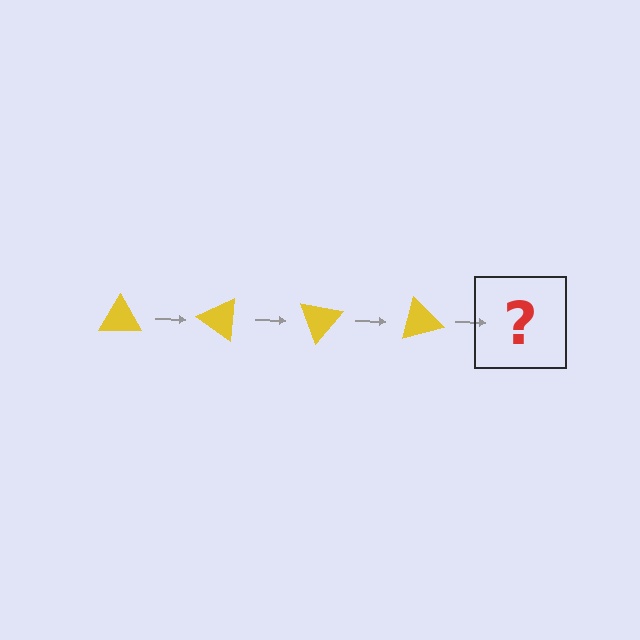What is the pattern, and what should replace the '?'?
The pattern is that the triangle rotates 35 degrees each step. The '?' should be a yellow triangle rotated 140 degrees.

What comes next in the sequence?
The next element should be a yellow triangle rotated 140 degrees.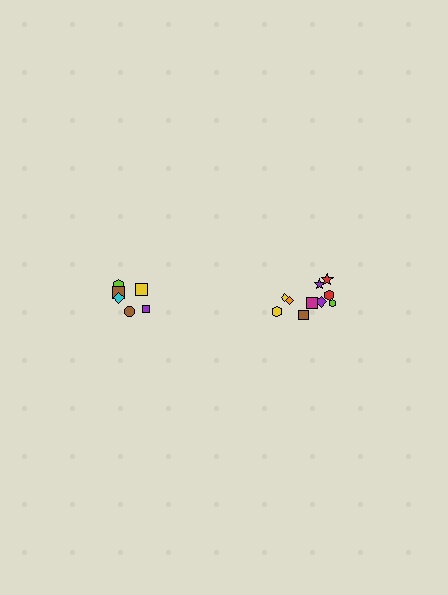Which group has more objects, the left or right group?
The right group.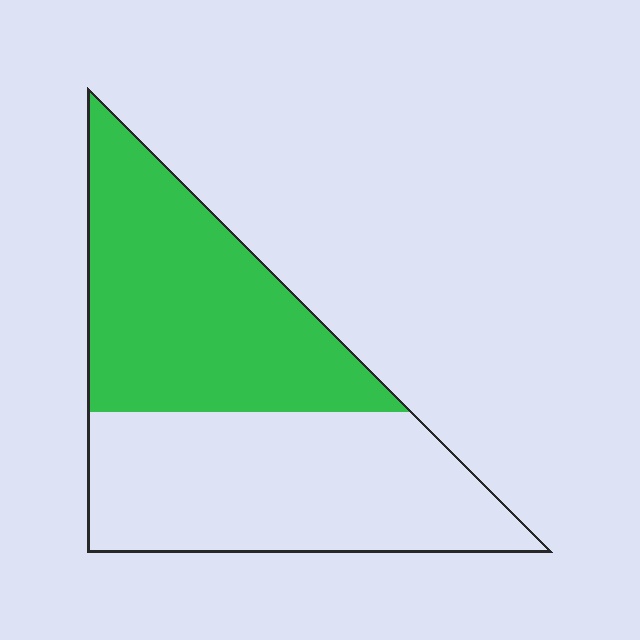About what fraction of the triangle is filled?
About one half (1/2).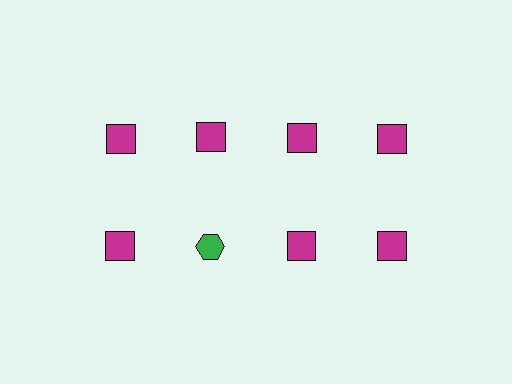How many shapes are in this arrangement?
There are 8 shapes arranged in a grid pattern.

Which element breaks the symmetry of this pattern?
The green hexagon in the second row, second from left column breaks the symmetry. All other shapes are magenta squares.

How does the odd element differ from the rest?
It differs in both color (green instead of magenta) and shape (hexagon instead of square).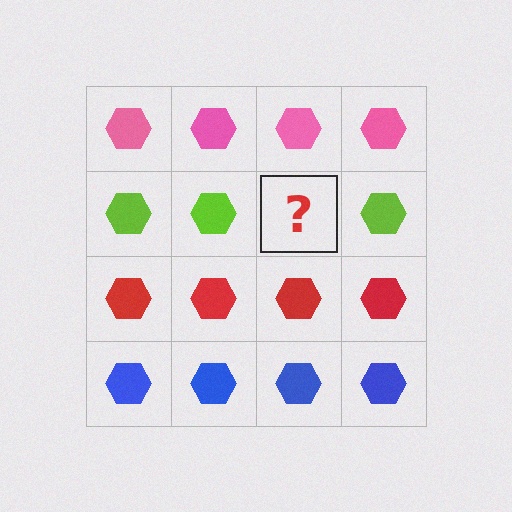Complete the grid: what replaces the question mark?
The question mark should be replaced with a lime hexagon.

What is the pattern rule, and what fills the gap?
The rule is that each row has a consistent color. The gap should be filled with a lime hexagon.